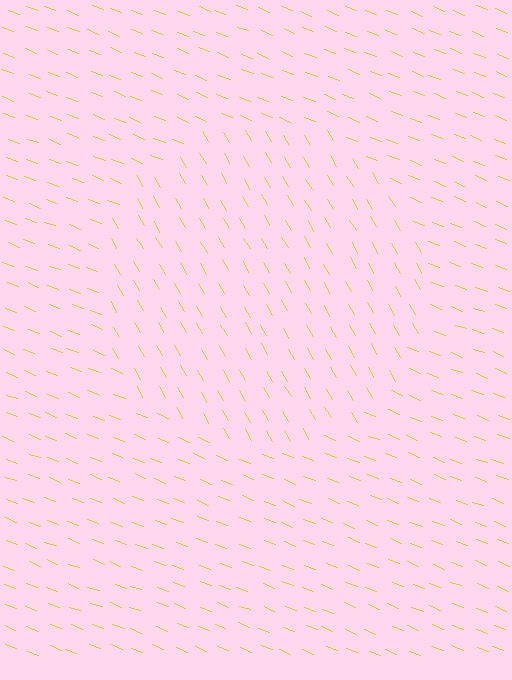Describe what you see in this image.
The image is filled with small yellow line segments. A circle region in the image has lines oriented differently from the surrounding lines, creating a visible texture boundary.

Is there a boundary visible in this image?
Yes, there is a texture boundary formed by a change in line orientation.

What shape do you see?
I see a circle.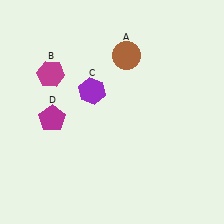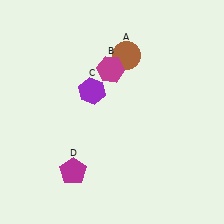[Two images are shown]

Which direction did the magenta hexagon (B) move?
The magenta hexagon (B) moved right.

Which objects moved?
The objects that moved are: the magenta hexagon (B), the magenta pentagon (D).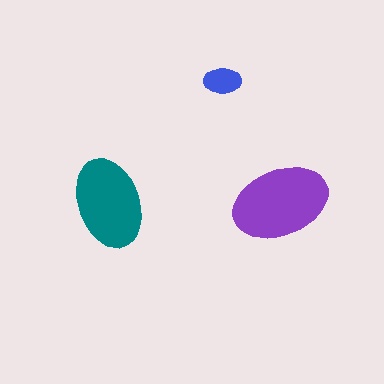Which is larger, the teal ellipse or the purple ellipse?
The purple one.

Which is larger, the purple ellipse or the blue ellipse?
The purple one.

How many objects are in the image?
There are 3 objects in the image.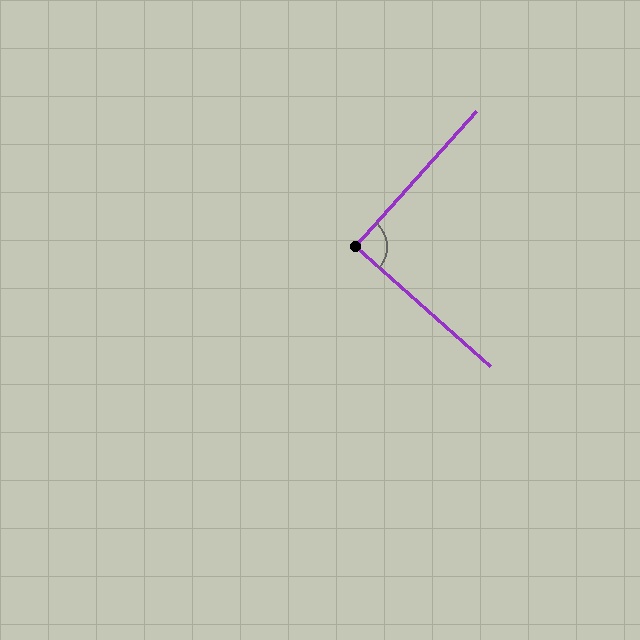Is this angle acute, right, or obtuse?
It is approximately a right angle.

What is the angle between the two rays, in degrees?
Approximately 89 degrees.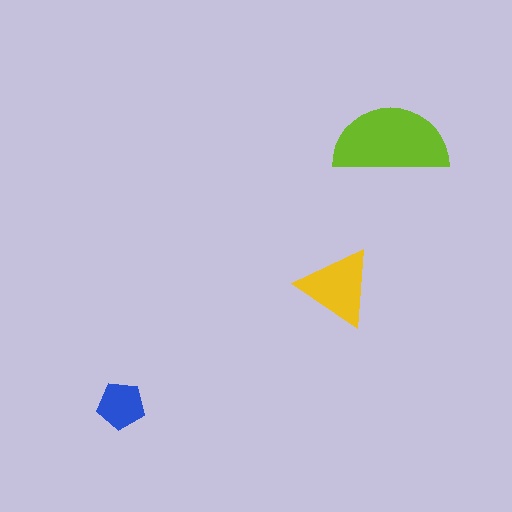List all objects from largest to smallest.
The lime semicircle, the yellow triangle, the blue pentagon.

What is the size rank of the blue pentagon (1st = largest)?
3rd.